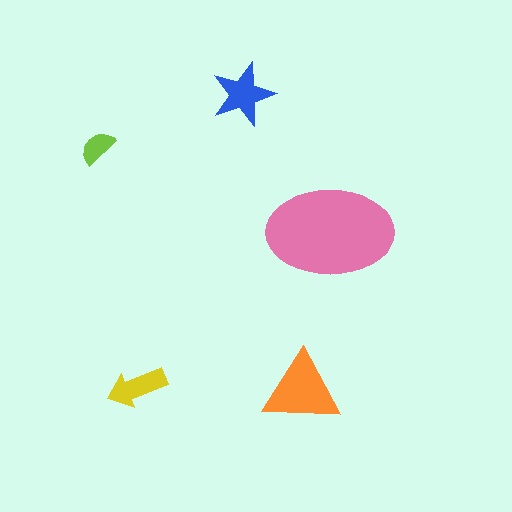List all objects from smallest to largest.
The lime semicircle, the yellow arrow, the blue star, the orange triangle, the pink ellipse.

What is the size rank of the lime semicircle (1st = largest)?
5th.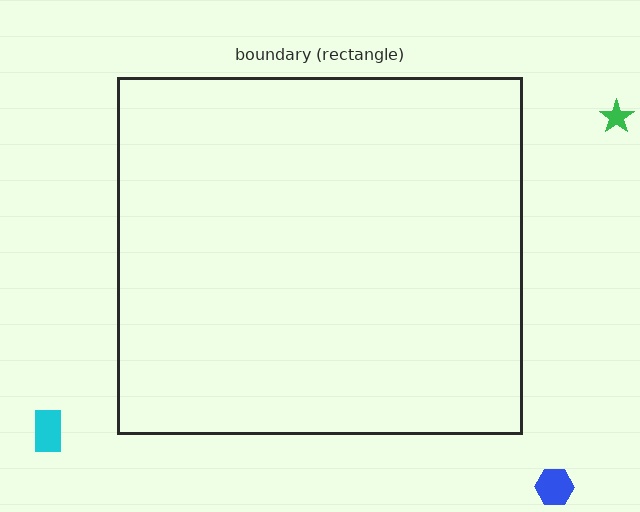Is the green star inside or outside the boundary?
Outside.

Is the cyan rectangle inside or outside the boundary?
Outside.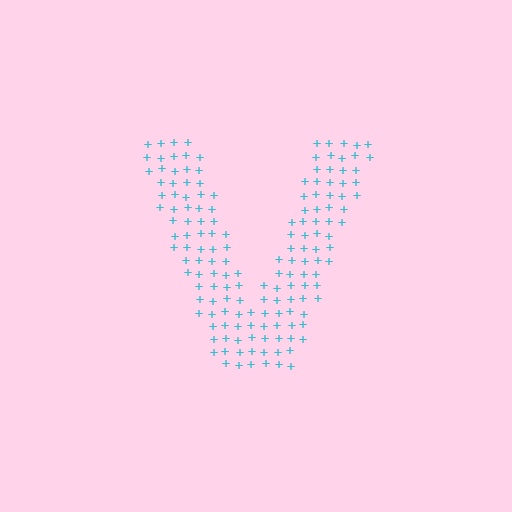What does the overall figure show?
The overall figure shows the letter V.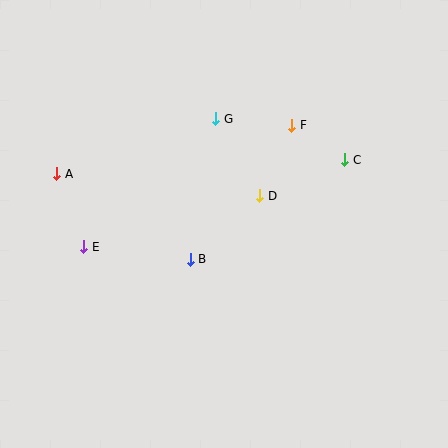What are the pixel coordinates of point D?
Point D is at (260, 196).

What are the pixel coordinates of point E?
Point E is at (84, 247).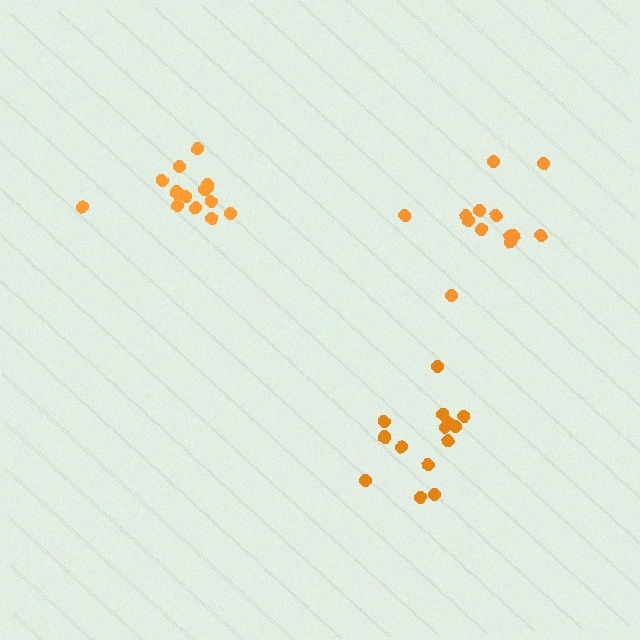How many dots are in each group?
Group 1: 14 dots, Group 2: 14 dots, Group 3: 13 dots (41 total).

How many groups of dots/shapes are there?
There are 3 groups.